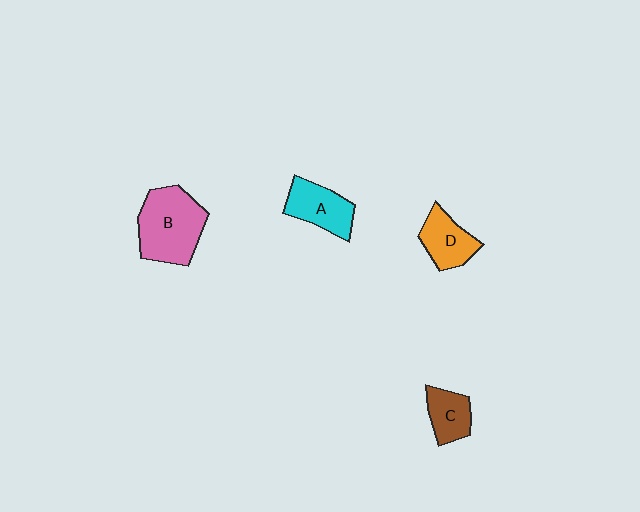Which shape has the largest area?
Shape B (pink).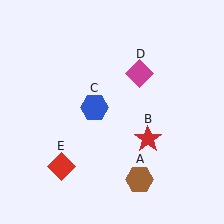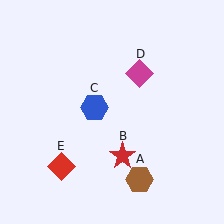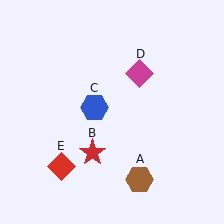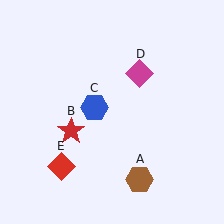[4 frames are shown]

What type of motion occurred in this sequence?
The red star (object B) rotated clockwise around the center of the scene.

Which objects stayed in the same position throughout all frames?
Brown hexagon (object A) and blue hexagon (object C) and magenta diamond (object D) and red diamond (object E) remained stationary.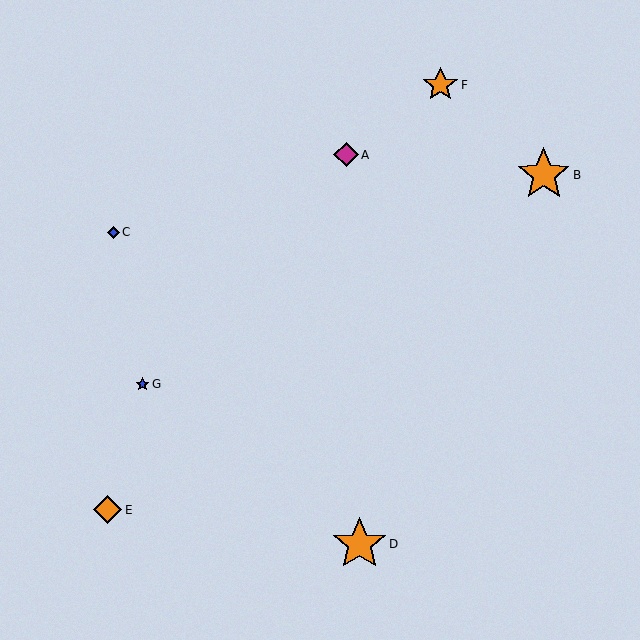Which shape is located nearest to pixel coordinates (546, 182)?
The orange star (labeled B) at (544, 175) is nearest to that location.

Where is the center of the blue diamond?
The center of the blue diamond is at (113, 232).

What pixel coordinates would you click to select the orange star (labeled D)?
Click at (359, 544) to select the orange star D.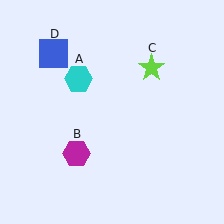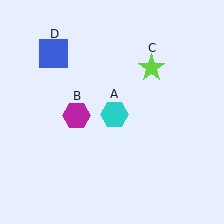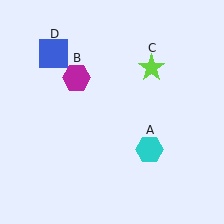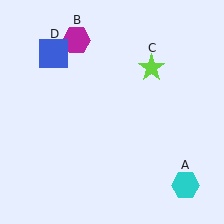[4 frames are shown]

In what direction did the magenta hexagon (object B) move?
The magenta hexagon (object B) moved up.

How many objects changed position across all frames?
2 objects changed position: cyan hexagon (object A), magenta hexagon (object B).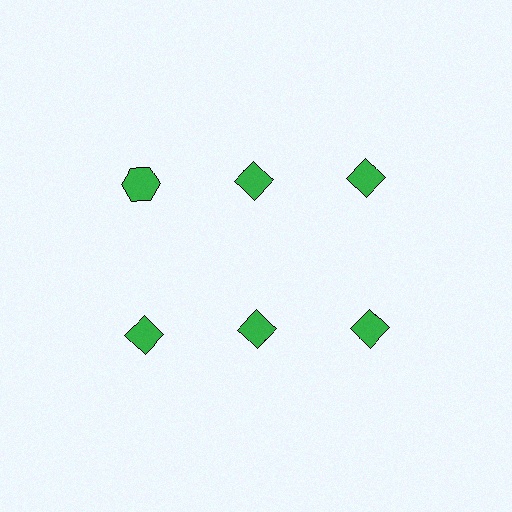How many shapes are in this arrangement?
There are 6 shapes arranged in a grid pattern.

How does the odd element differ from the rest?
It has a different shape: hexagon instead of diamond.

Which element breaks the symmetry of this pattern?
The green hexagon in the top row, leftmost column breaks the symmetry. All other shapes are green diamonds.